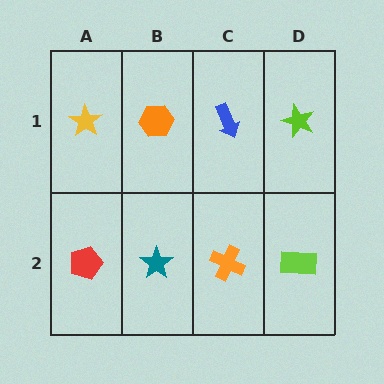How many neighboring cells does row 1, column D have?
2.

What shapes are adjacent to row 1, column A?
A red pentagon (row 2, column A), an orange hexagon (row 1, column B).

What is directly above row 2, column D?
A lime star.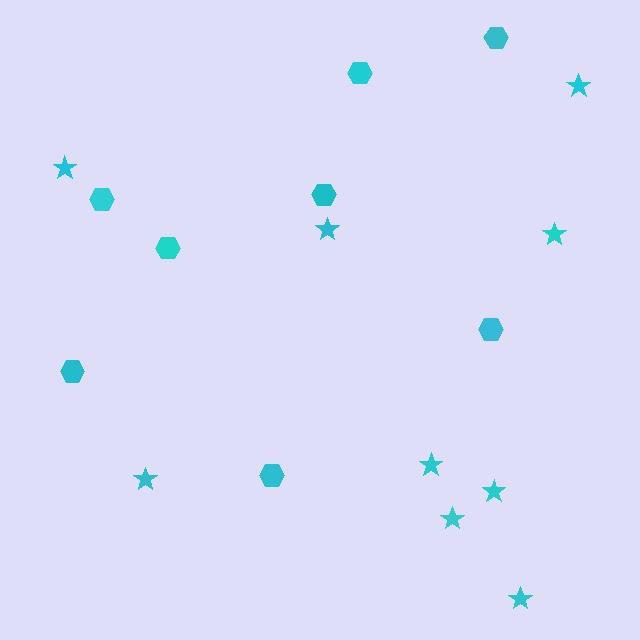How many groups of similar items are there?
There are 2 groups: one group of hexagons (8) and one group of stars (9).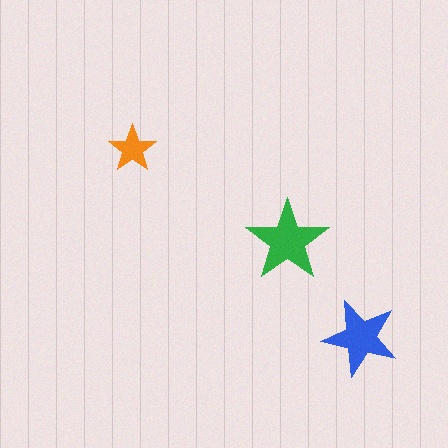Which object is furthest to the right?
The blue star is rightmost.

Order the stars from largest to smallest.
the green one, the blue one, the orange one.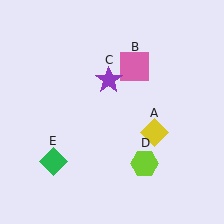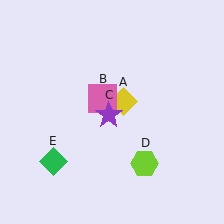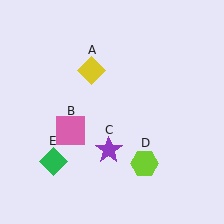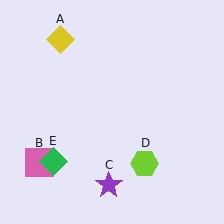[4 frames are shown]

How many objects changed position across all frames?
3 objects changed position: yellow diamond (object A), pink square (object B), purple star (object C).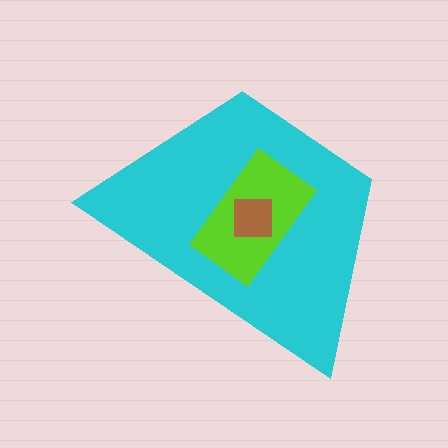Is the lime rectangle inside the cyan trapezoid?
Yes.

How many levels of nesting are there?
3.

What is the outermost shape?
The cyan trapezoid.